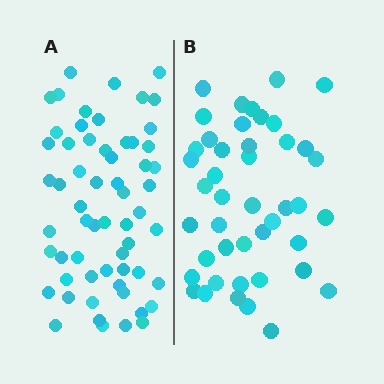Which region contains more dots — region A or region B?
Region A (the left region) has more dots.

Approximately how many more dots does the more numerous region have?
Region A has approximately 15 more dots than region B.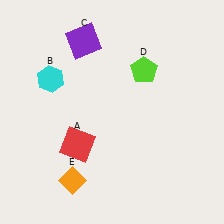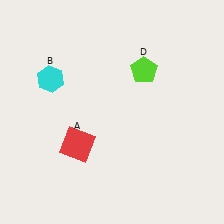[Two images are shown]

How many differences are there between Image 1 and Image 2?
There are 2 differences between the two images.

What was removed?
The purple square (C), the orange diamond (E) were removed in Image 2.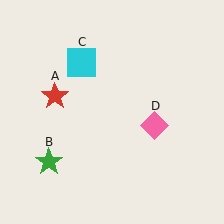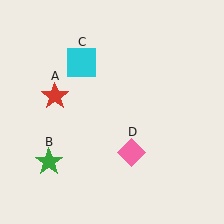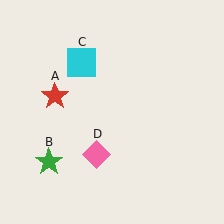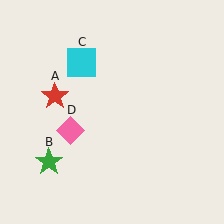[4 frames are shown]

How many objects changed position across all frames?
1 object changed position: pink diamond (object D).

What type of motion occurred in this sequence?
The pink diamond (object D) rotated clockwise around the center of the scene.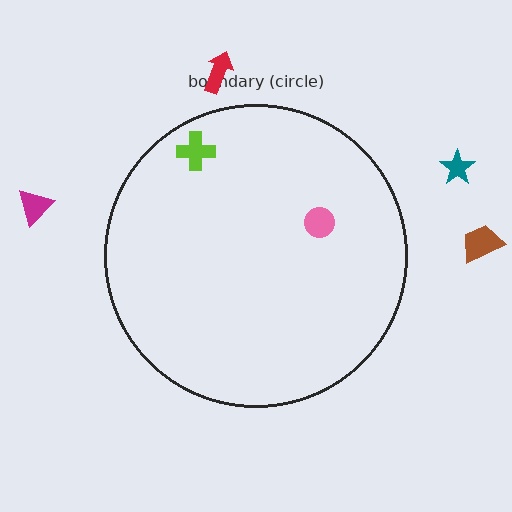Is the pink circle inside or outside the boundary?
Inside.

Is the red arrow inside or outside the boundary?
Outside.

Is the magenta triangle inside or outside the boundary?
Outside.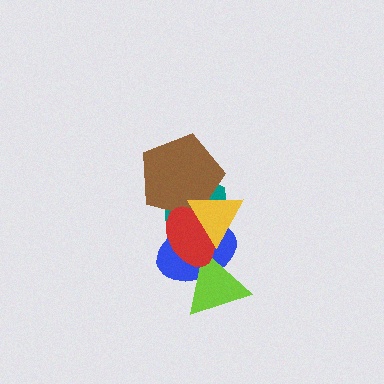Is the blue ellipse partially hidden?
Yes, it is partially covered by another shape.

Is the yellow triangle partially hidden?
No, no other shape covers it.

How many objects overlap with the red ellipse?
5 objects overlap with the red ellipse.